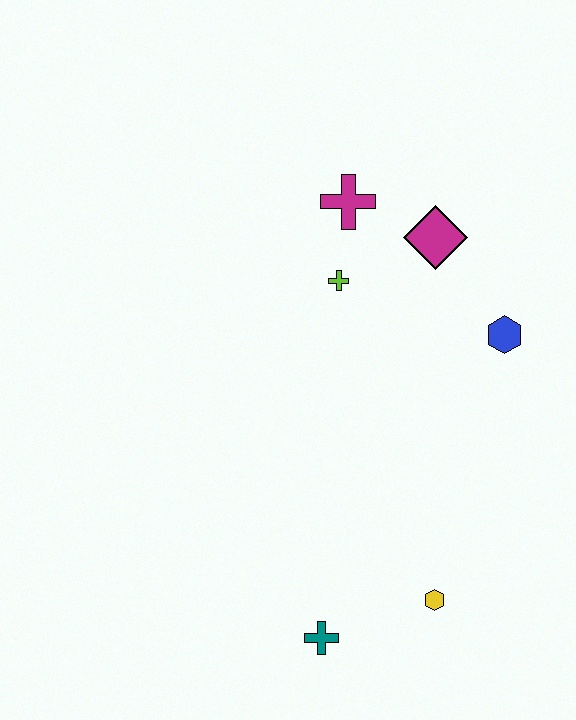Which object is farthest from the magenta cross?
The teal cross is farthest from the magenta cross.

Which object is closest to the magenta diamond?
The magenta cross is closest to the magenta diamond.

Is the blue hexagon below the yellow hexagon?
No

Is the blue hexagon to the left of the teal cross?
No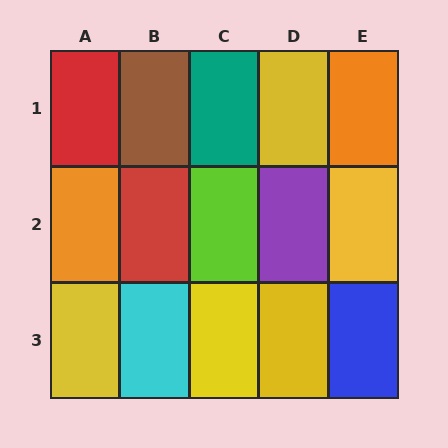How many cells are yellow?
5 cells are yellow.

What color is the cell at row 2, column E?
Yellow.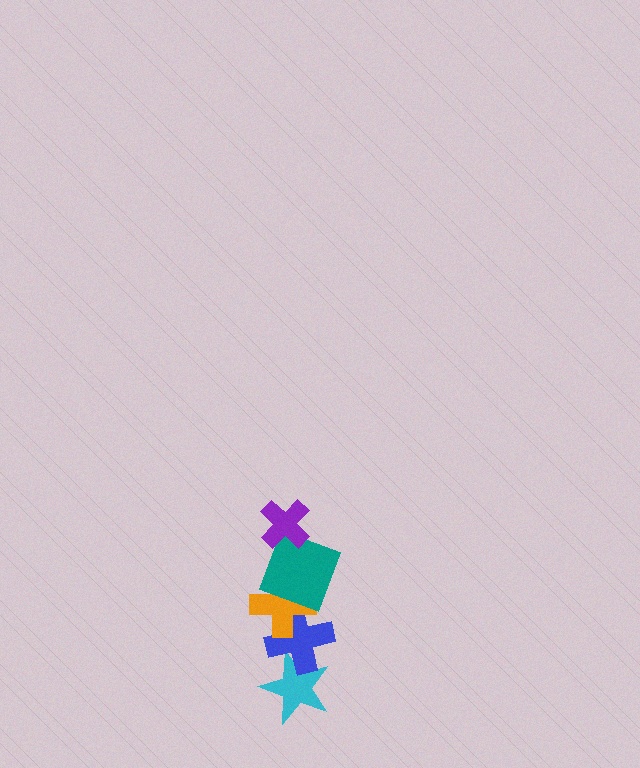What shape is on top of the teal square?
The purple cross is on top of the teal square.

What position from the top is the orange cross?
The orange cross is 3rd from the top.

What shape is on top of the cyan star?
The blue cross is on top of the cyan star.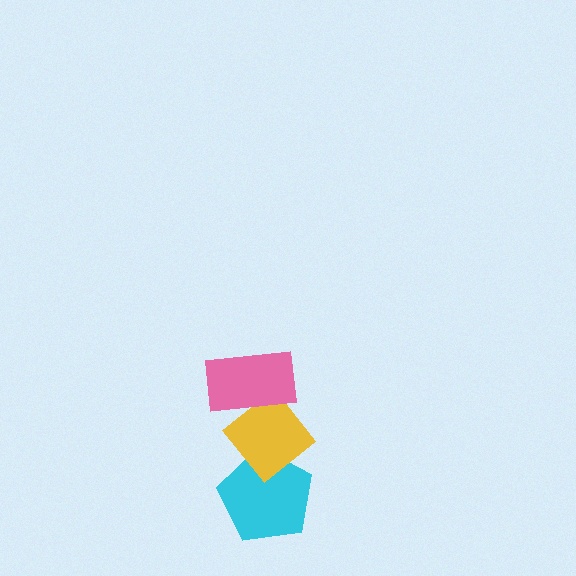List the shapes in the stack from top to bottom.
From top to bottom: the pink rectangle, the yellow diamond, the cyan pentagon.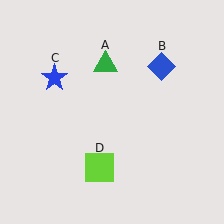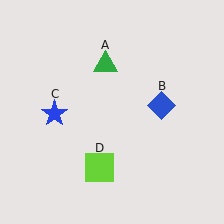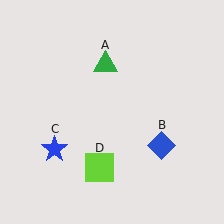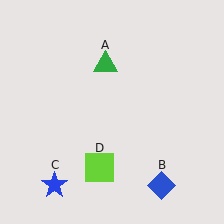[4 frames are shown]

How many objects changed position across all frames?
2 objects changed position: blue diamond (object B), blue star (object C).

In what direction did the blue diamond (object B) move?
The blue diamond (object B) moved down.